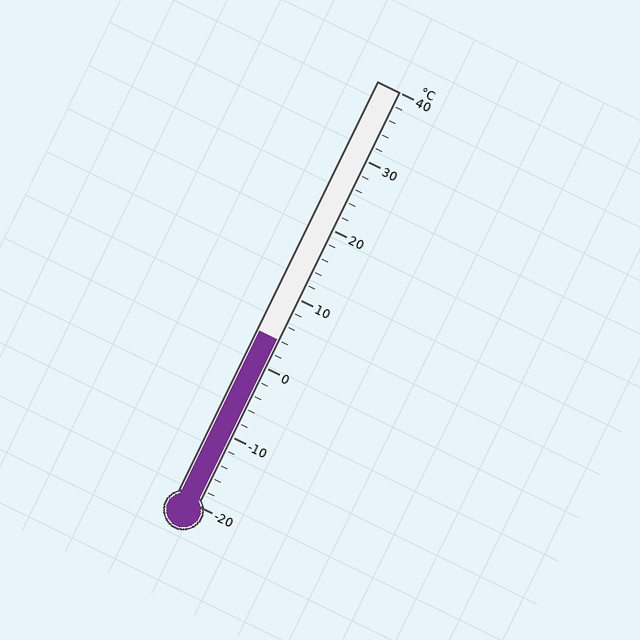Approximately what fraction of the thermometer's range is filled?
The thermometer is filled to approximately 40% of its range.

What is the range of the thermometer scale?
The thermometer scale ranges from -20°C to 40°C.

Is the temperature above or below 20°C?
The temperature is below 20°C.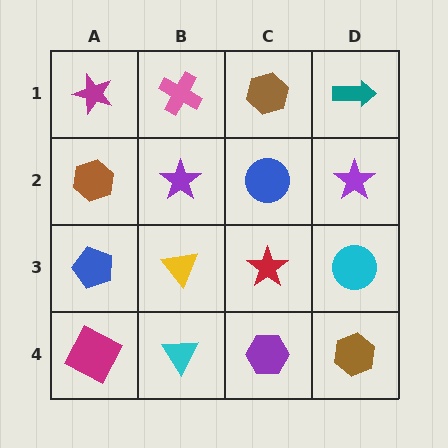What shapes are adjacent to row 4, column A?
A blue pentagon (row 3, column A), a cyan triangle (row 4, column B).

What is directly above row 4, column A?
A blue pentagon.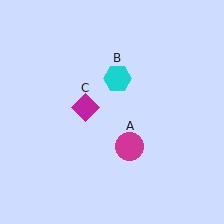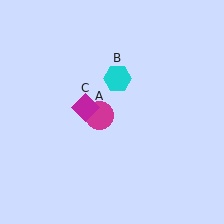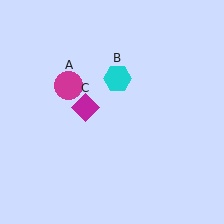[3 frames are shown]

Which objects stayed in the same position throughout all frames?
Cyan hexagon (object B) and magenta diamond (object C) remained stationary.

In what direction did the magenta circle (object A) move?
The magenta circle (object A) moved up and to the left.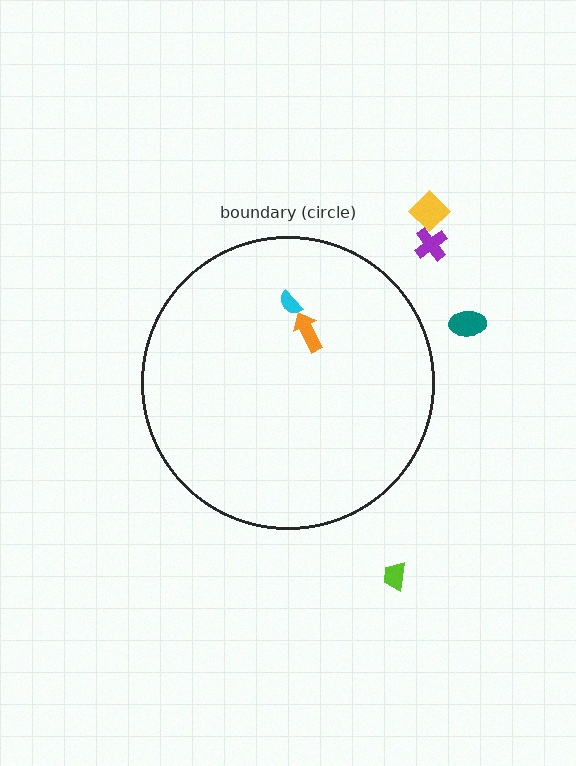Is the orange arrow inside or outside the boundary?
Inside.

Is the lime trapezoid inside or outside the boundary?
Outside.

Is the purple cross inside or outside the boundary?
Outside.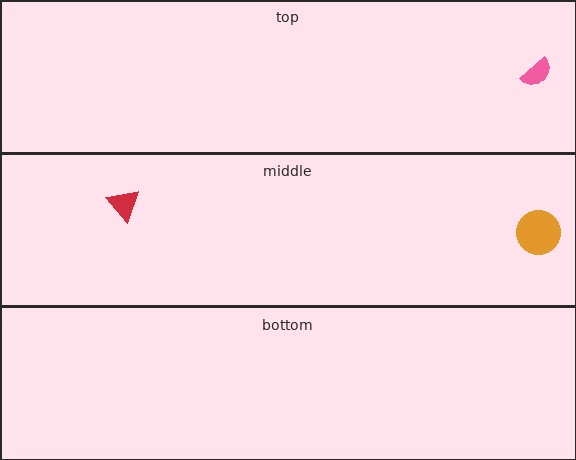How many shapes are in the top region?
1.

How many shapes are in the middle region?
2.